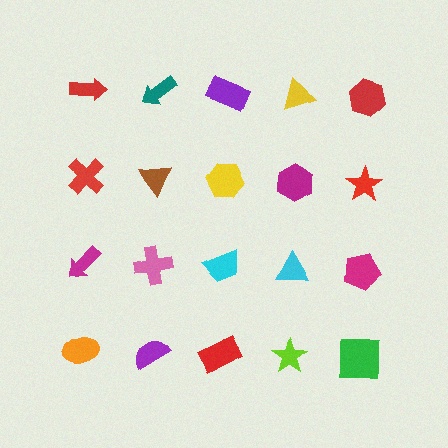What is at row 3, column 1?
A magenta arrow.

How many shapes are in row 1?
5 shapes.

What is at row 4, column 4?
A lime star.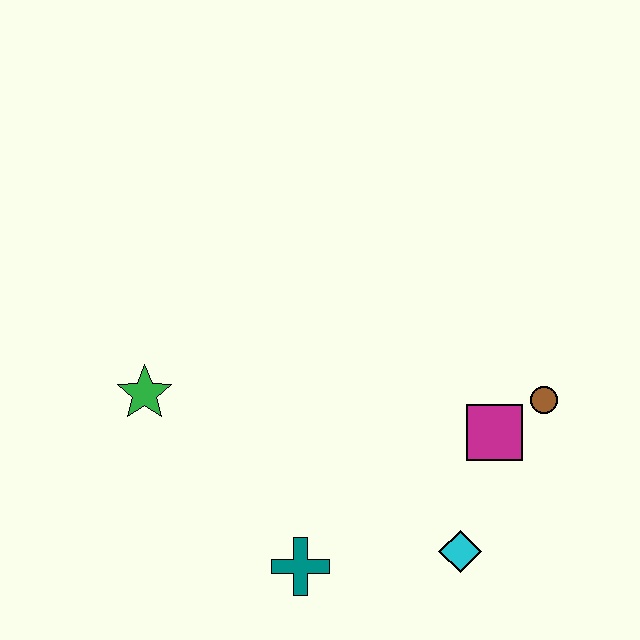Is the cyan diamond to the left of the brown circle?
Yes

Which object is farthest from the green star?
The brown circle is farthest from the green star.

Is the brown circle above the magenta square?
Yes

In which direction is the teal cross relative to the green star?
The teal cross is below the green star.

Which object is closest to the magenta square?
The brown circle is closest to the magenta square.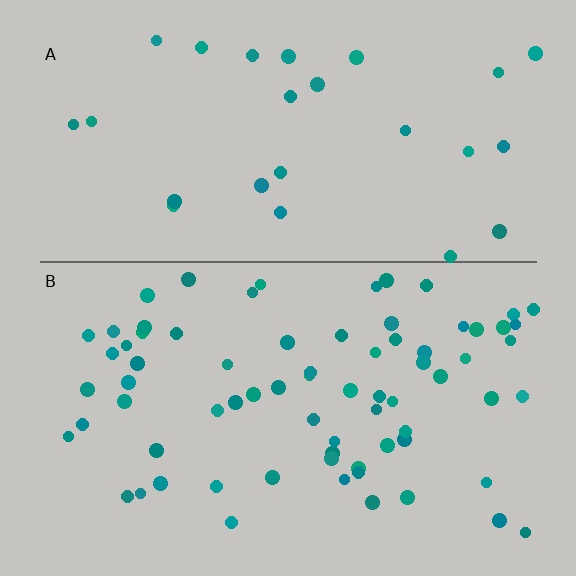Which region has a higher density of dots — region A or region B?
B (the bottom).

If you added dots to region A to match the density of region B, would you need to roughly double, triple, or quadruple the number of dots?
Approximately triple.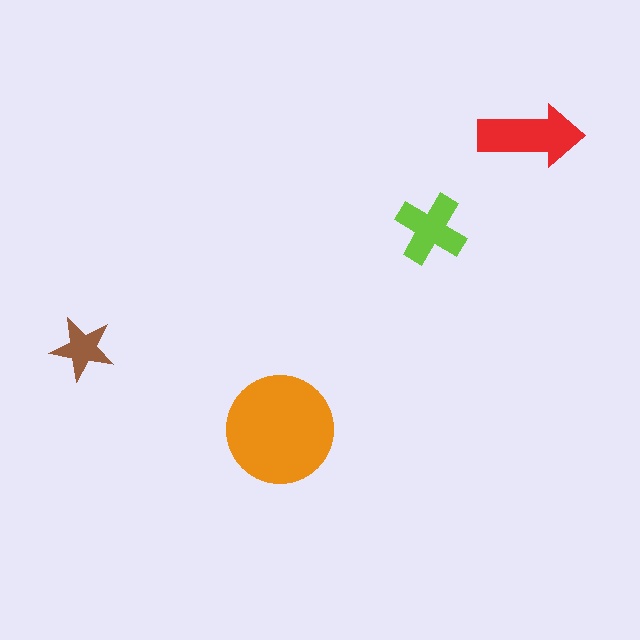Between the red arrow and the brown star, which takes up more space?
The red arrow.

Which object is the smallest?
The brown star.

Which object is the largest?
The orange circle.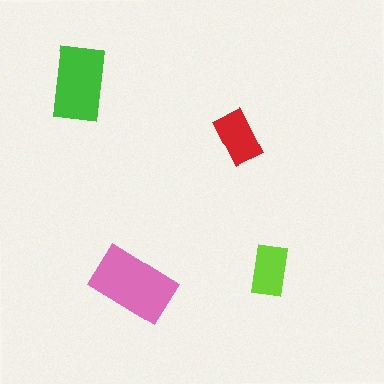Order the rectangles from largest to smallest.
the pink one, the green one, the red one, the lime one.